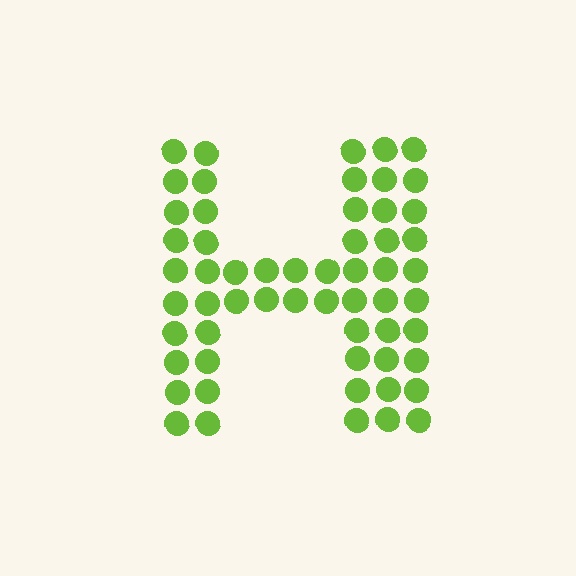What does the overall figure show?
The overall figure shows the letter H.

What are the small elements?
The small elements are circles.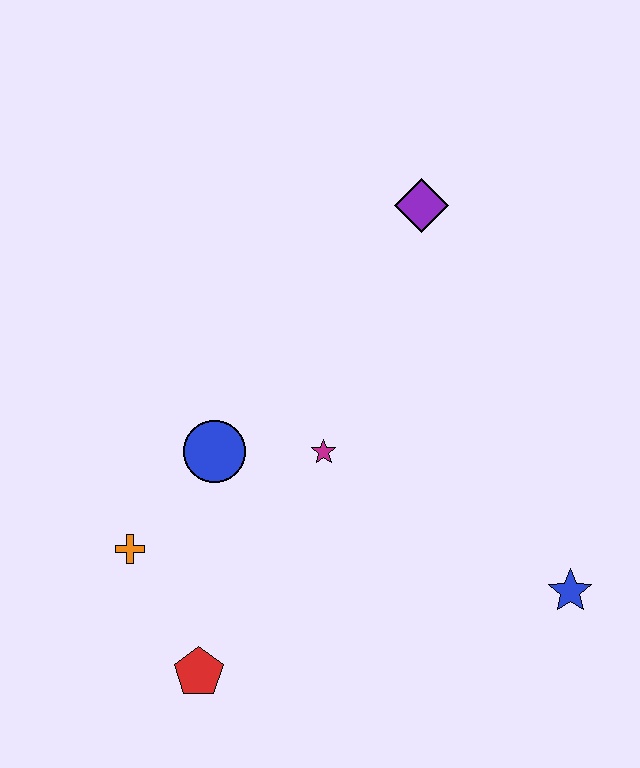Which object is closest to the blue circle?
The magenta star is closest to the blue circle.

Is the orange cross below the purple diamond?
Yes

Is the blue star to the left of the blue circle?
No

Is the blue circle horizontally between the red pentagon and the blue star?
Yes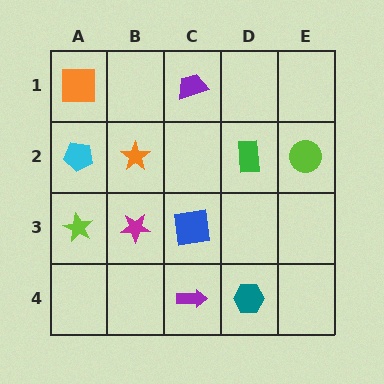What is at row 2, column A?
A cyan pentagon.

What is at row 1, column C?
A purple trapezoid.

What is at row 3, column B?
A magenta star.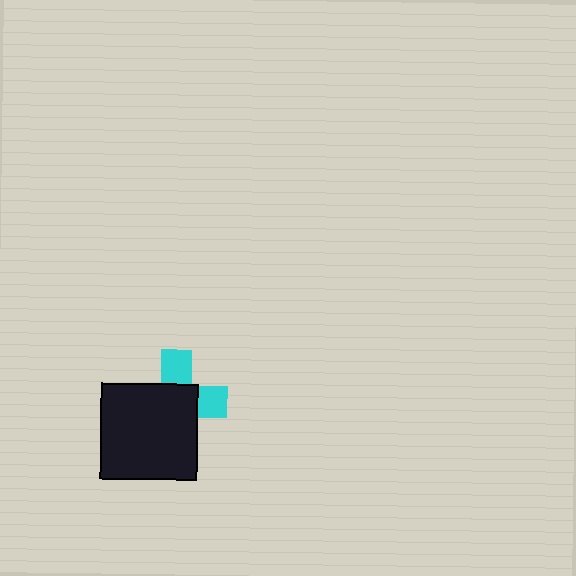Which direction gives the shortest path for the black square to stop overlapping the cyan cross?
Moving toward the lower-left gives the shortest separation.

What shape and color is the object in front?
The object in front is a black square.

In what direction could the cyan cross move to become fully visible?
The cyan cross could move toward the upper-right. That would shift it out from behind the black square entirely.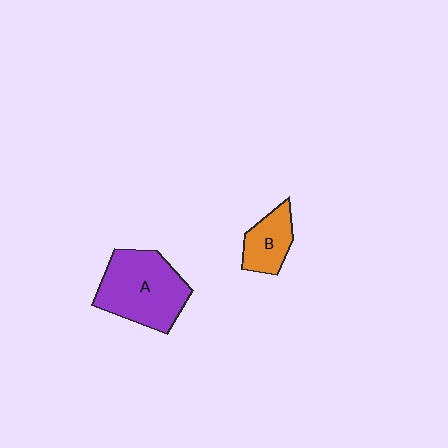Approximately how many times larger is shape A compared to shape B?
Approximately 2.1 times.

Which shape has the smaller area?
Shape B (orange).